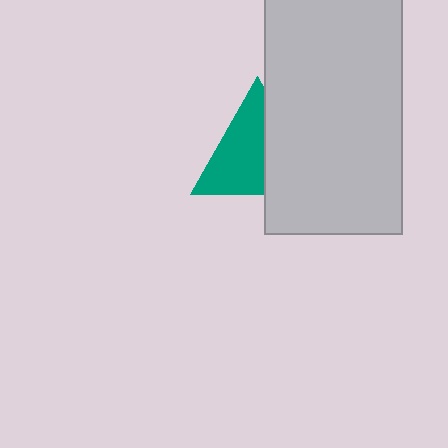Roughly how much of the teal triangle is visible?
About half of it is visible (roughly 58%).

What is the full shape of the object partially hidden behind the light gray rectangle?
The partially hidden object is a teal triangle.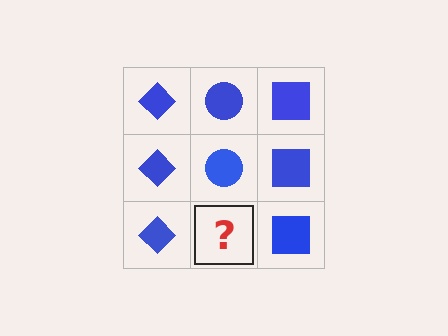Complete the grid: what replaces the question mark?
The question mark should be replaced with a blue circle.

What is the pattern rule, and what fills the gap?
The rule is that each column has a consistent shape. The gap should be filled with a blue circle.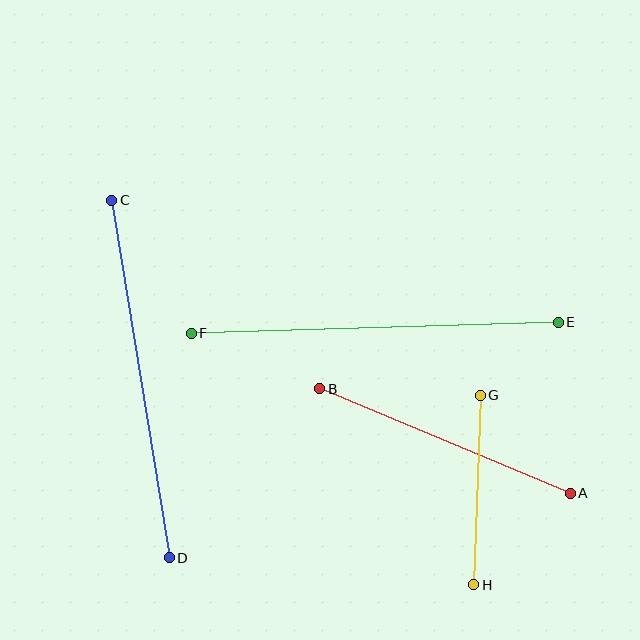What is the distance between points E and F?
The distance is approximately 367 pixels.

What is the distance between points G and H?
The distance is approximately 189 pixels.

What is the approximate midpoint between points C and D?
The midpoint is at approximately (140, 379) pixels.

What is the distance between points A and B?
The distance is approximately 271 pixels.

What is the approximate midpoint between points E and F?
The midpoint is at approximately (375, 328) pixels.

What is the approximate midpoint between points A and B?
The midpoint is at approximately (445, 441) pixels.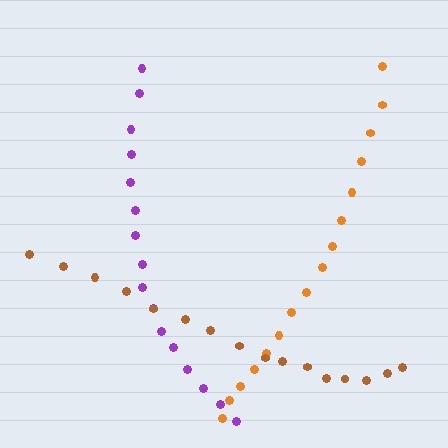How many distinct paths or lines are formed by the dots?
There are 3 distinct paths.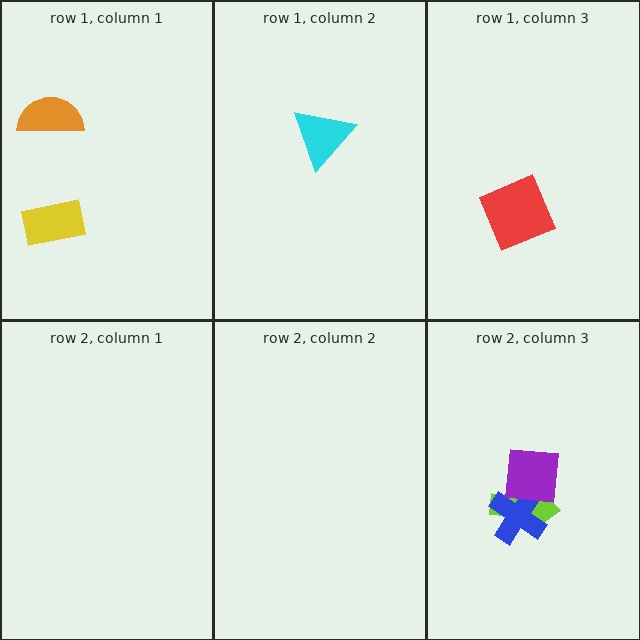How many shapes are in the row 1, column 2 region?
1.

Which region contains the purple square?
The row 2, column 3 region.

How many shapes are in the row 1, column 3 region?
1.